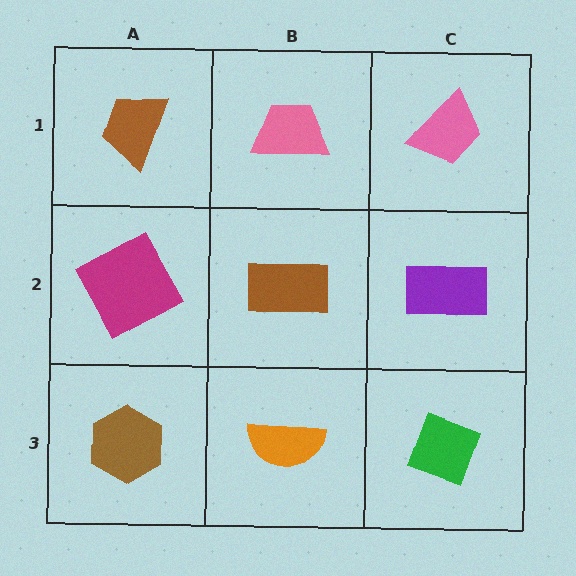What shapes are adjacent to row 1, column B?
A brown rectangle (row 2, column B), a brown trapezoid (row 1, column A), a pink trapezoid (row 1, column C).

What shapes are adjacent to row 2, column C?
A pink trapezoid (row 1, column C), a green diamond (row 3, column C), a brown rectangle (row 2, column B).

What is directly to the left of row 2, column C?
A brown rectangle.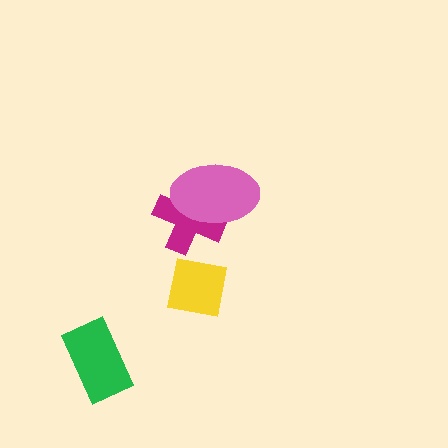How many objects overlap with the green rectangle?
0 objects overlap with the green rectangle.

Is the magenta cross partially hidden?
Yes, it is partially covered by another shape.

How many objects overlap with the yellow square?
0 objects overlap with the yellow square.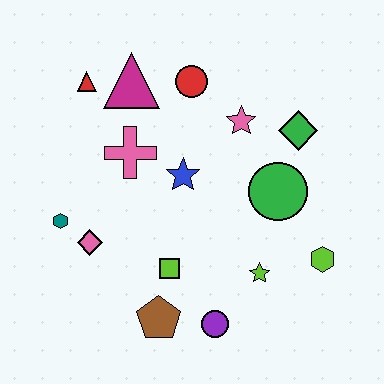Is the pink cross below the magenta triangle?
Yes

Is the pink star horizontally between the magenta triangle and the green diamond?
Yes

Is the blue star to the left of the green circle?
Yes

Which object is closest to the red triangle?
The magenta triangle is closest to the red triangle.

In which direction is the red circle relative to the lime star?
The red circle is above the lime star.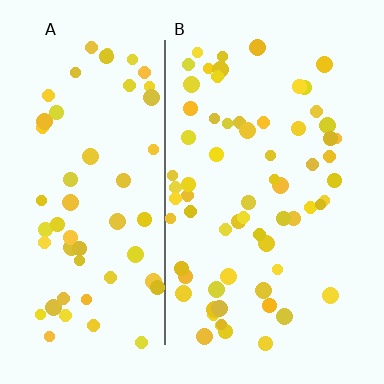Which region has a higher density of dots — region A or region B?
B (the right).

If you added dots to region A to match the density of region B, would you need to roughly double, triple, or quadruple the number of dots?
Approximately double.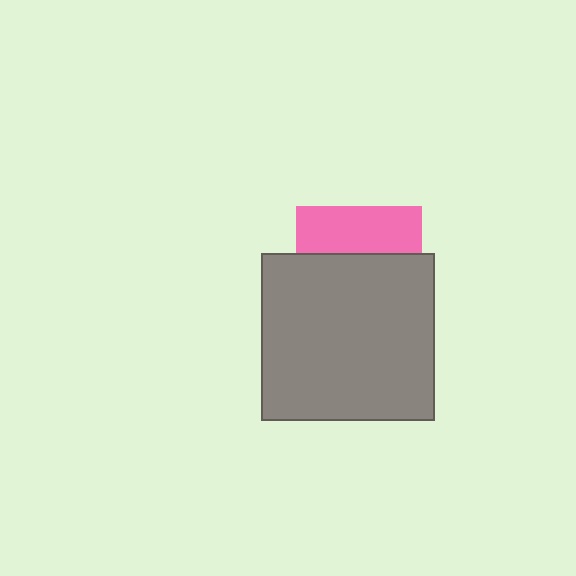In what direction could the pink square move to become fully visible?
The pink square could move up. That would shift it out from behind the gray rectangle entirely.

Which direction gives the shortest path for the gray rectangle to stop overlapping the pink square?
Moving down gives the shortest separation.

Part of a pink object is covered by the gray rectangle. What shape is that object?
It is a square.